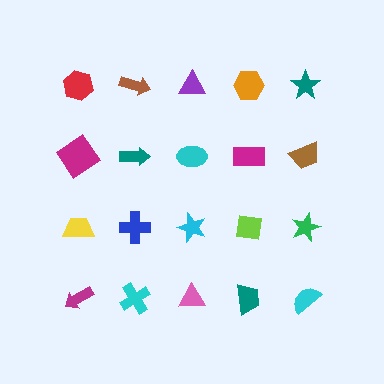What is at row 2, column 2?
A teal arrow.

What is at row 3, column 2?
A blue cross.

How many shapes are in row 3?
5 shapes.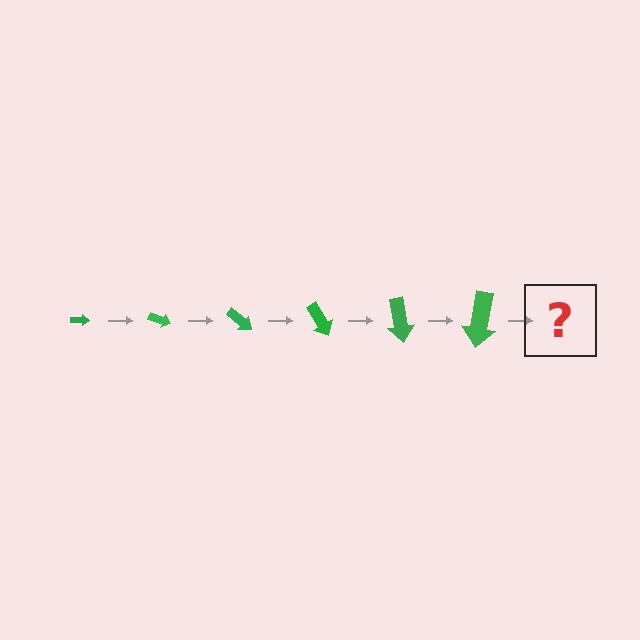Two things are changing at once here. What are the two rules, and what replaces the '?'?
The two rules are that the arrow grows larger each step and it rotates 20 degrees each step. The '?' should be an arrow, larger than the previous one and rotated 120 degrees from the start.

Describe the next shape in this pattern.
It should be an arrow, larger than the previous one and rotated 120 degrees from the start.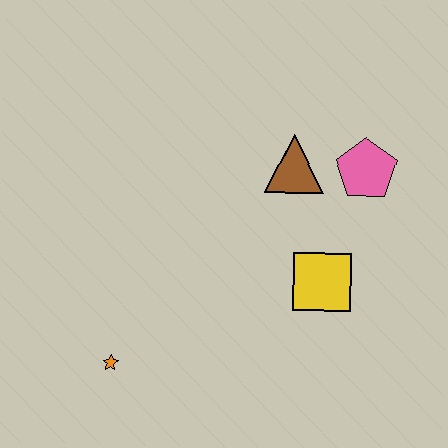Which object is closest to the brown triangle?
The pink pentagon is closest to the brown triangle.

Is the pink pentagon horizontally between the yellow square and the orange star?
No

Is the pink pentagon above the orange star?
Yes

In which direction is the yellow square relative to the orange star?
The yellow square is to the right of the orange star.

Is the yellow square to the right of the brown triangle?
Yes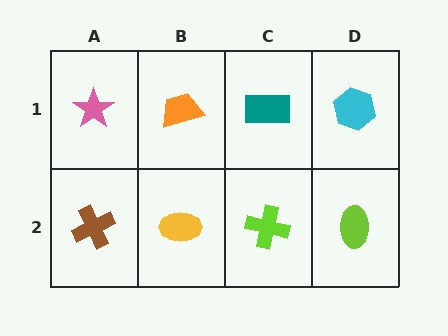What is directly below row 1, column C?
A lime cross.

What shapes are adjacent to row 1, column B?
A yellow ellipse (row 2, column B), a pink star (row 1, column A), a teal rectangle (row 1, column C).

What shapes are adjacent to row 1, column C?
A lime cross (row 2, column C), an orange trapezoid (row 1, column B), a cyan hexagon (row 1, column D).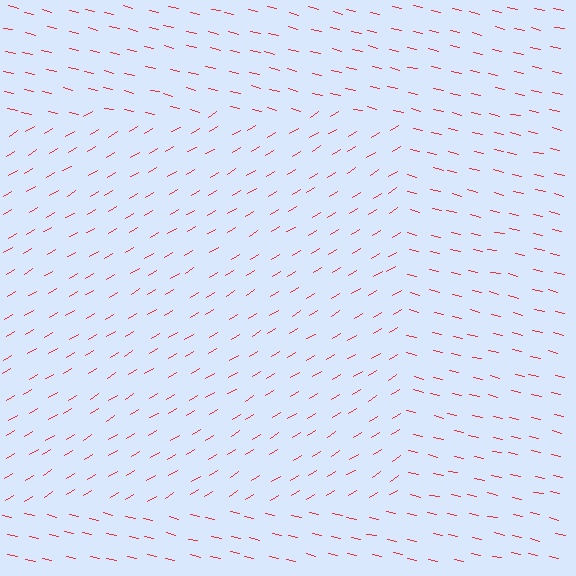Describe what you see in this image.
The image is filled with small red line segments. A rectangle region in the image has lines oriented differently from the surrounding lines, creating a visible texture boundary.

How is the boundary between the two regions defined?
The boundary is defined purely by a change in line orientation (approximately 45 degrees difference). All lines are the same color and thickness.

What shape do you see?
I see a rectangle.